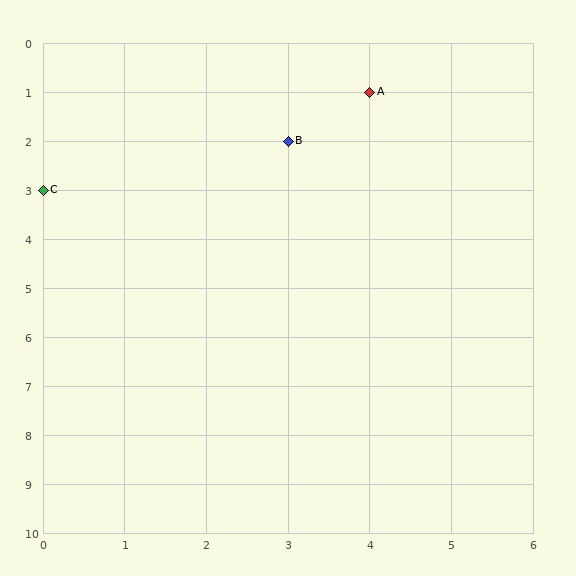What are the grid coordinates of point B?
Point B is at grid coordinates (3, 2).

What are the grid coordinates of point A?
Point A is at grid coordinates (4, 1).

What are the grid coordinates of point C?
Point C is at grid coordinates (0, 3).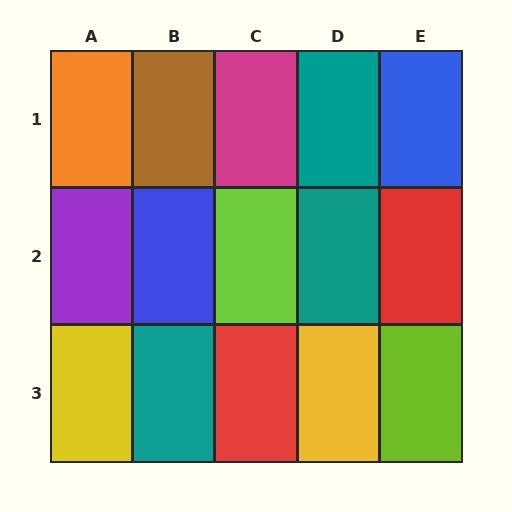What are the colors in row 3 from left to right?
Yellow, teal, red, yellow, lime.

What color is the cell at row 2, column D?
Teal.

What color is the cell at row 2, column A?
Purple.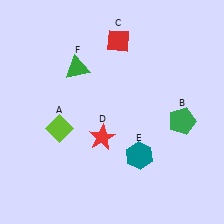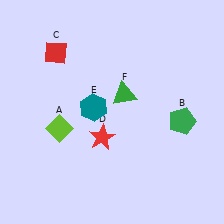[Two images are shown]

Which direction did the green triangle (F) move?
The green triangle (F) moved right.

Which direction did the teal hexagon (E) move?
The teal hexagon (E) moved up.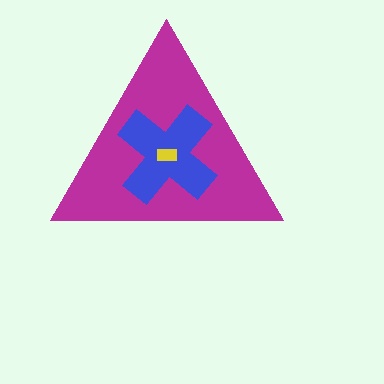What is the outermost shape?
The magenta triangle.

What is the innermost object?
The yellow rectangle.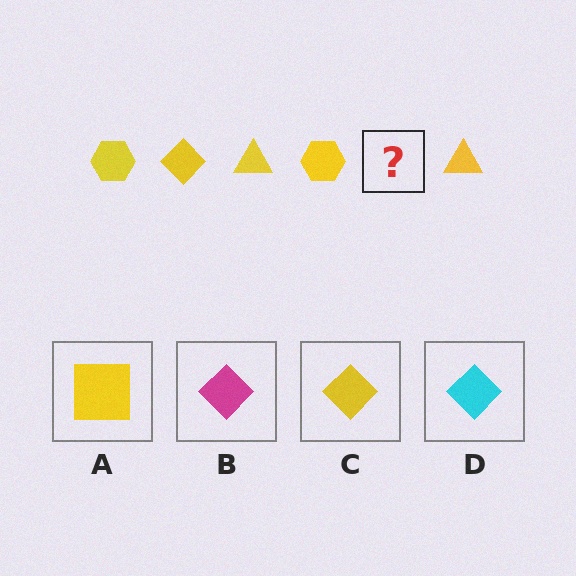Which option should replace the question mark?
Option C.